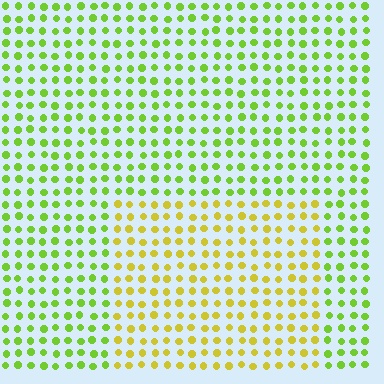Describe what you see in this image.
The image is filled with small lime elements in a uniform arrangement. A rectangle-shaped region is visible where the elements are tinted to a slightly different hue, forming a subtle color boundary.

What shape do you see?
I see a rectangle.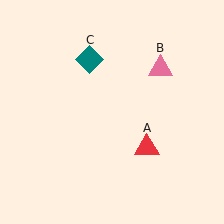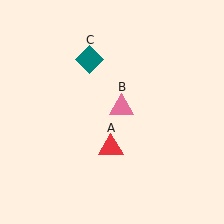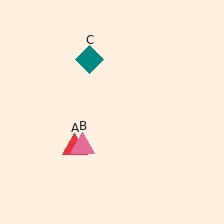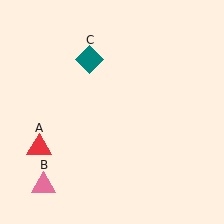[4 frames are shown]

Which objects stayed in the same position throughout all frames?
Teal diamond (object C) remained stationary.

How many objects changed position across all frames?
2 objects changed position: red triangle (object A), pink triangle (object B).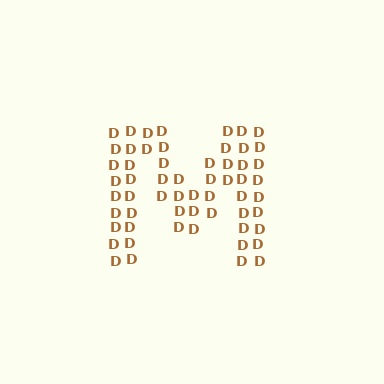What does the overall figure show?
The overall figure shows the letter M.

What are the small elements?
The small elements are letter D's.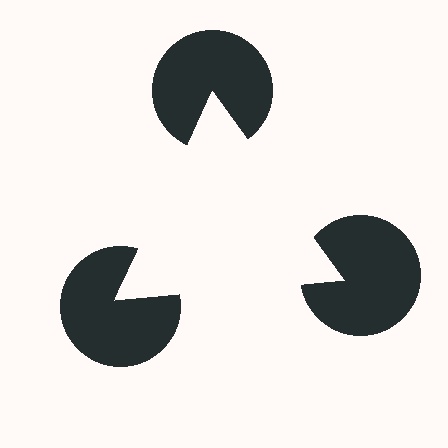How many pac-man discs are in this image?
There are 3 — one at each vertex of the illusory triangle.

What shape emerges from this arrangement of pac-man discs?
An illusory triangle — its edges are inferred from the aligned wedge cuts in the pac-man discs, not physically drawn.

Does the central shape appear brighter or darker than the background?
It typically appears slightly brighter than the background, even though no actual brightness change is drawn.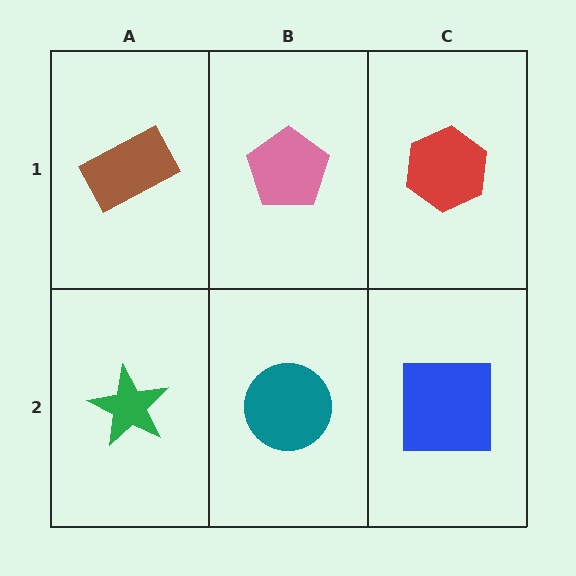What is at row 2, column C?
A blue square.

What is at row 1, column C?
A red hexagon.